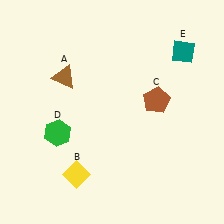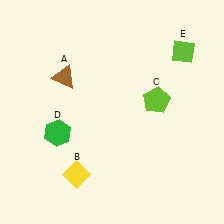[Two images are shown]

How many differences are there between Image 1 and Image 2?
There are 2 differences between the two images.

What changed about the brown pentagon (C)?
In Image 1, C is brown. In Image 2, it changed to lime.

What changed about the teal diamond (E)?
In Image 1, E is teal. In Image 2, it changed to lime.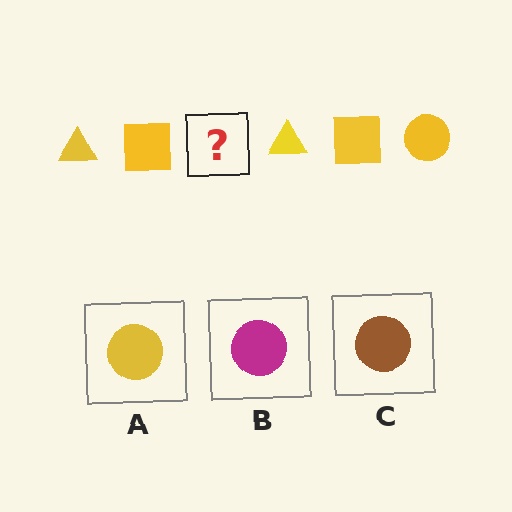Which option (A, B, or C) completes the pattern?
A.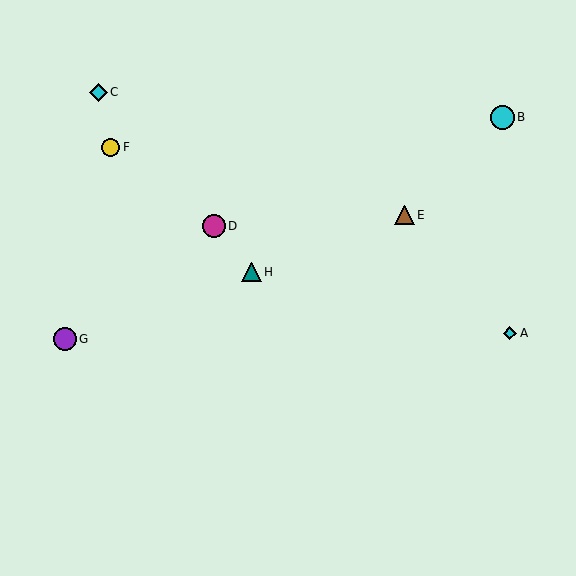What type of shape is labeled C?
Shape C is a cyan diamond.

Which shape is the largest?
The cyan circle (labeled B) is the largest.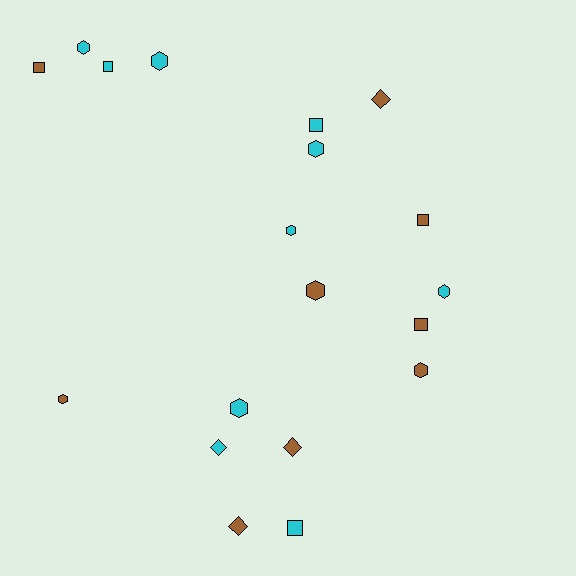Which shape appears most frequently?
Hexagon, with 9 objects.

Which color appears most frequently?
Cyan, with 10 objects.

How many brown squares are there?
There are 3 brown squares.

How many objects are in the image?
There are 19 objects.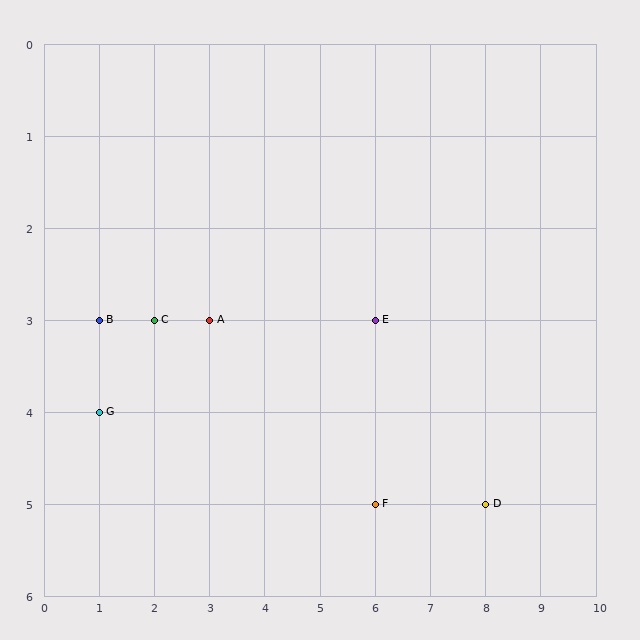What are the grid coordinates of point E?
Point E is at grid coordinates (6, 3).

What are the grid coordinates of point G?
Point G is at grid coordinates (1, 4).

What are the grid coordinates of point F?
Point F is at grid coordinates (6, 5).